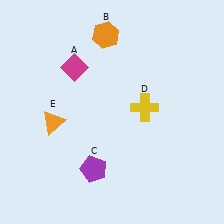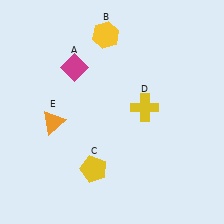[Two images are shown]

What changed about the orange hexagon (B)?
In Image 1, B is orange. In Image 2, it changed to yellow.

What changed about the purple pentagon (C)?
In Image 1, C is purple. In Image 2, it changed to yellow.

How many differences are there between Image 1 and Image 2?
There are 2 differences between the two images.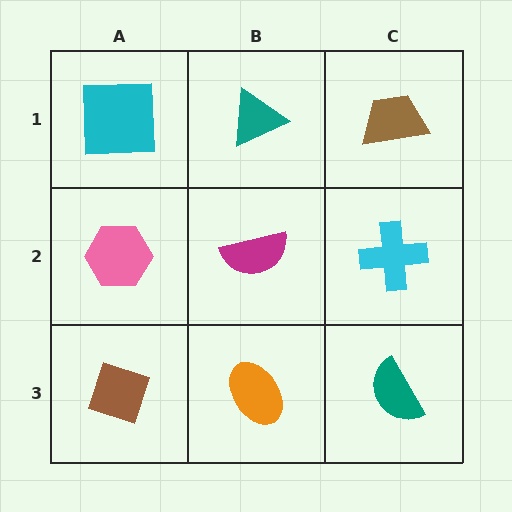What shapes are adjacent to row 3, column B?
A magenta semicircle (row 2, column B), a brown diamond (row 3, column A), a teal semicircle (row 3, column C).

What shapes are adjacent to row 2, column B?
A teal triangle (row 1, column B), an orange ellipse (row 3, column B), a pink hexagon (row 2, column A), a cyan cross (row 2, column C).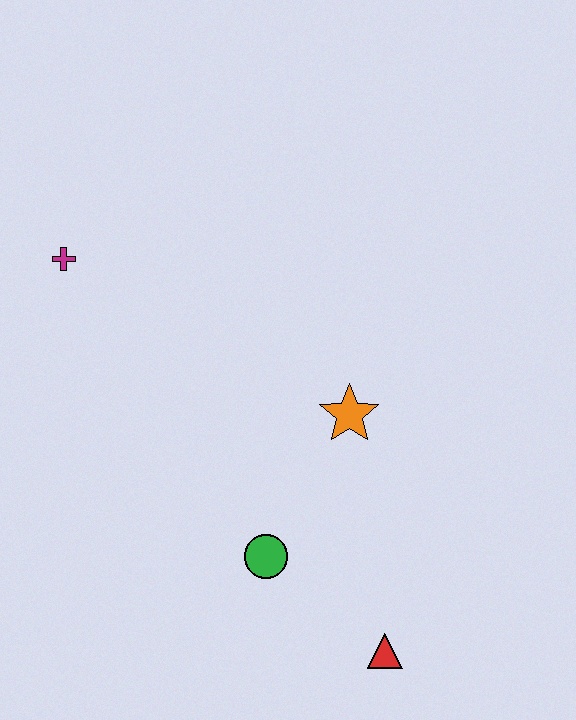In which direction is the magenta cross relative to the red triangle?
The magenta cross is above the red triangle.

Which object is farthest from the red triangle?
The magenta cross is farthest from the red triangle.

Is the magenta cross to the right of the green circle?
No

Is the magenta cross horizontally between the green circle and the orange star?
No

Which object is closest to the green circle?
The red triangle is closest to the green circle.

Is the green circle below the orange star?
Yes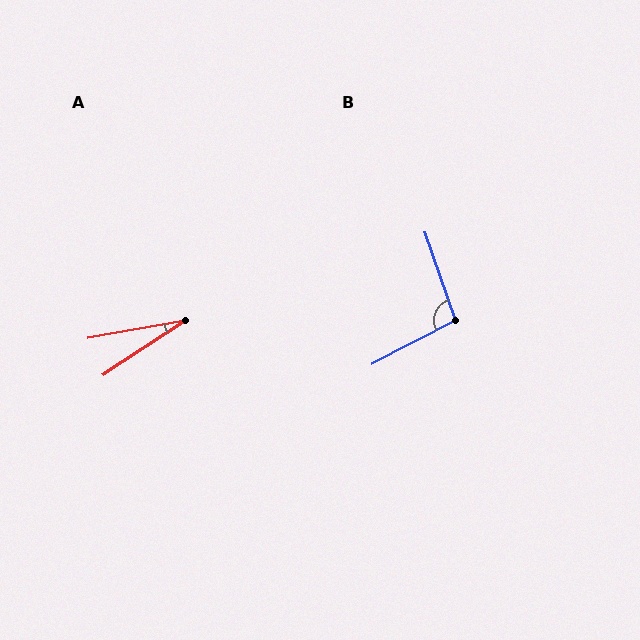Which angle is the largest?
B, at approximately 99 degrees.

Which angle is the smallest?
A, at approximately 23 degrees.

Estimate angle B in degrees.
Approximately 99 degrees.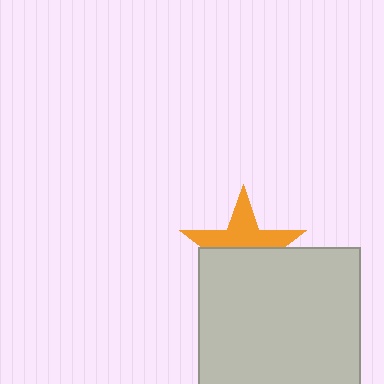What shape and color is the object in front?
The object in front is a light gray square.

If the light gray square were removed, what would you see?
You would see the complete orange star.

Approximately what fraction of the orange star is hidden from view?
Roughly 51% of the orange star is hidden behind the light gray square.